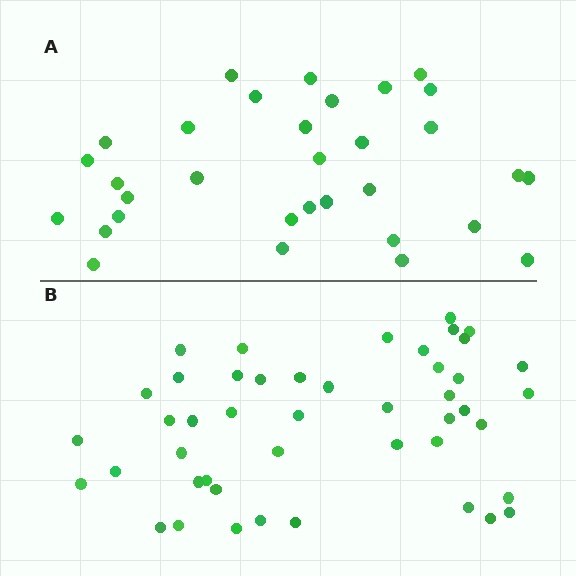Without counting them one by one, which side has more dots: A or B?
Region B (the bottom region) has more dots.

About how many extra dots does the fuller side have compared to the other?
Region B has approximately 15 more dots than region A.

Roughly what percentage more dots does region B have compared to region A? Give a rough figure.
About 45% more.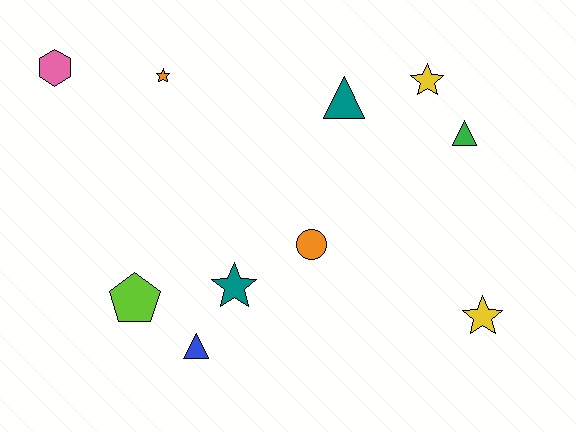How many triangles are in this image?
There are 3 triangles.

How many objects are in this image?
There are 10 objects.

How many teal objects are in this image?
There are 2 teal objects.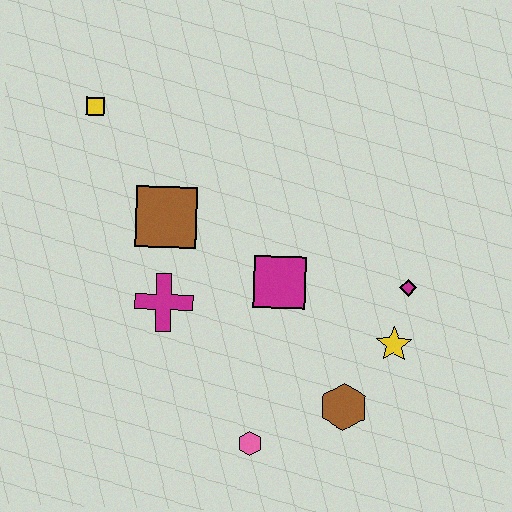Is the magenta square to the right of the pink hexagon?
Yes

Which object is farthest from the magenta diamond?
The yellow square is farthest from the magenta diamond.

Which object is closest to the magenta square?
The magenta cross is closest to the magenta square.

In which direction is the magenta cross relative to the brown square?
The magenta cross is below the brown square.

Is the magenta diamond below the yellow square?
Yes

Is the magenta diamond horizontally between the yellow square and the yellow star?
No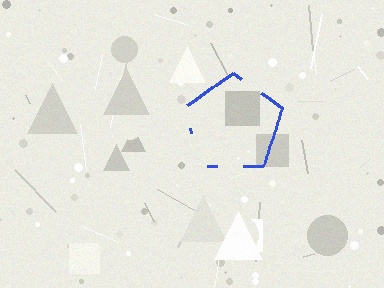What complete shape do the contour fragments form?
The contour fragments form a pentagon.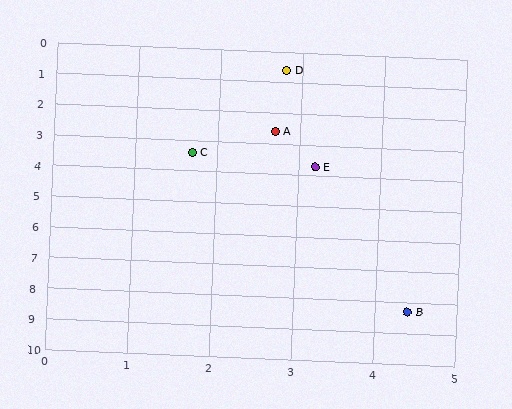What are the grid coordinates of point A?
Point A is at approximately (2.7, 2.6).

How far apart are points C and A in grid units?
Points C and A are about 1.3 grid units apart.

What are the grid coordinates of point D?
Point D is at approximately (2.8, 0.6).